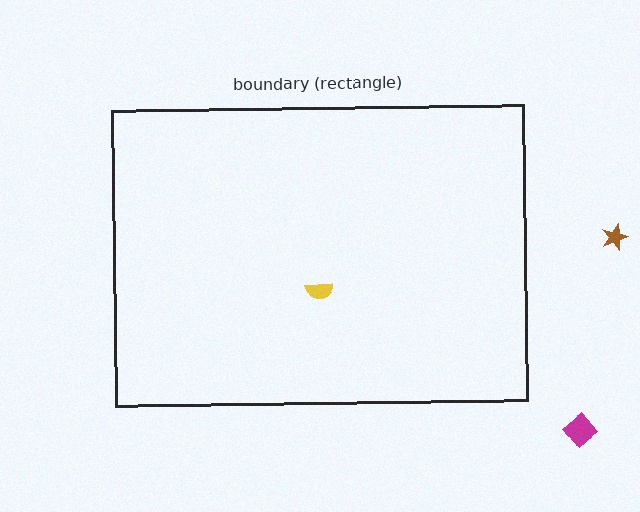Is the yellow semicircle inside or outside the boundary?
Inside.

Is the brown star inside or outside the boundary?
Outside.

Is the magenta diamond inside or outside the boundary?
Outside.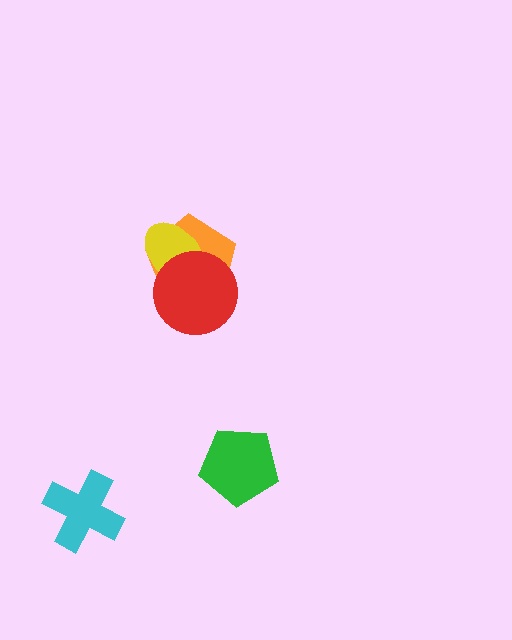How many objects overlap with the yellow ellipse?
2 objects overlap with the yellow ellipse.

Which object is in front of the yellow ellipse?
The red circle is in front of the yellow ellipse.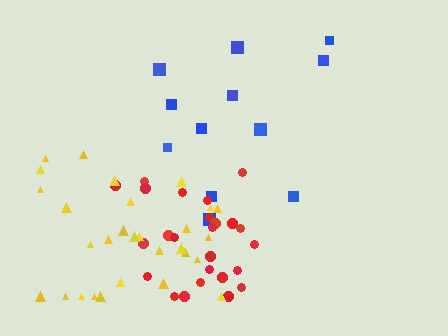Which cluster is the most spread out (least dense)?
Blue.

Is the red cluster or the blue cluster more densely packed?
Red.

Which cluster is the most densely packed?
Red.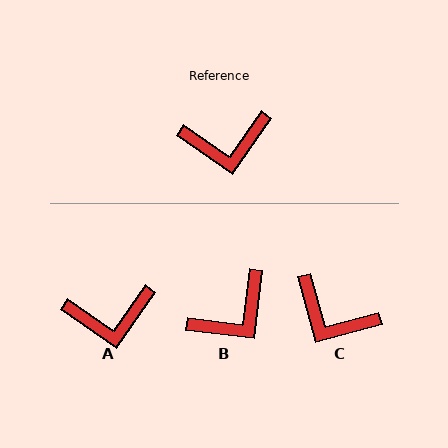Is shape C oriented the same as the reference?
No, it is off by about 40 degrees.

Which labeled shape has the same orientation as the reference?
A.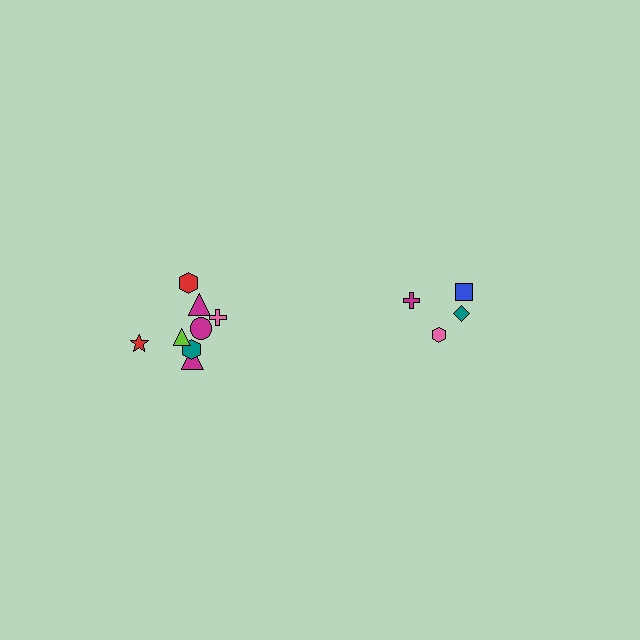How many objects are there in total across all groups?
There are 12 objects.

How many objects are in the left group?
There are 8 objects.